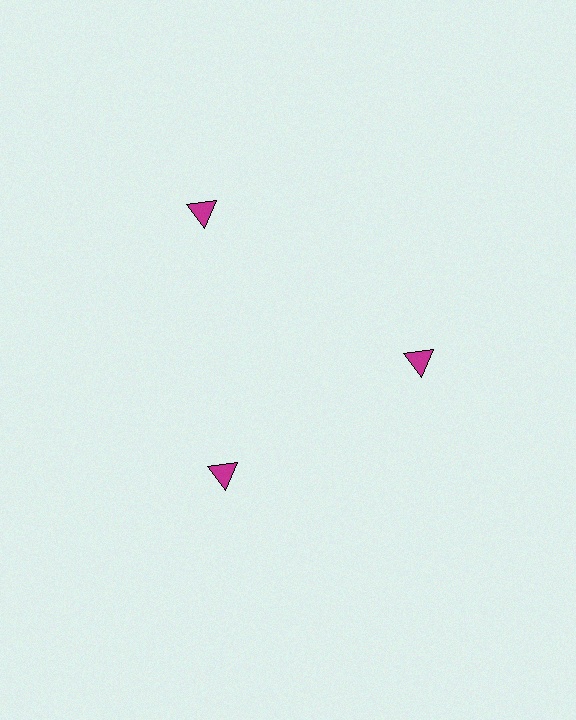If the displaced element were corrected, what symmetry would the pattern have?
It would have 3-fold rotational symmetry — the pattern would map onto itself every 120 degrees.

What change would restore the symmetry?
The symmetry would be restored by moving it inward, back onto the ring so that all 3 triangles sit at equal angles and equal distance from the center.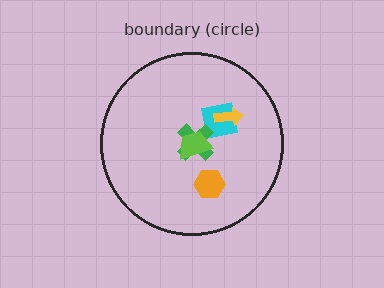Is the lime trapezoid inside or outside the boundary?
Inside.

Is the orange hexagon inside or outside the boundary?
Inside.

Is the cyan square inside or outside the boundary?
Inside.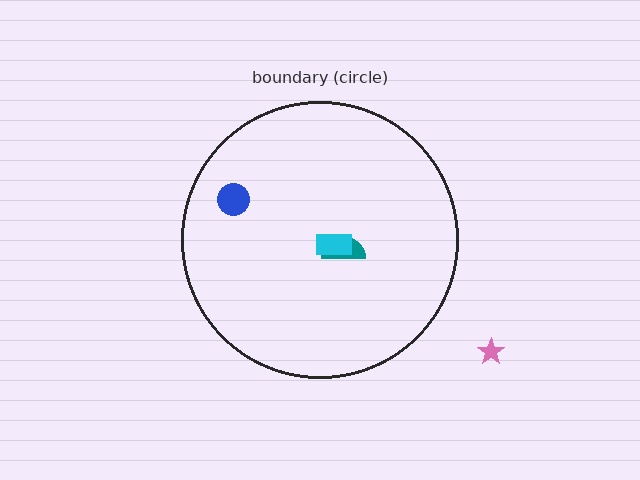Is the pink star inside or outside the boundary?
Outside.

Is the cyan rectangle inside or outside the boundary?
Inside.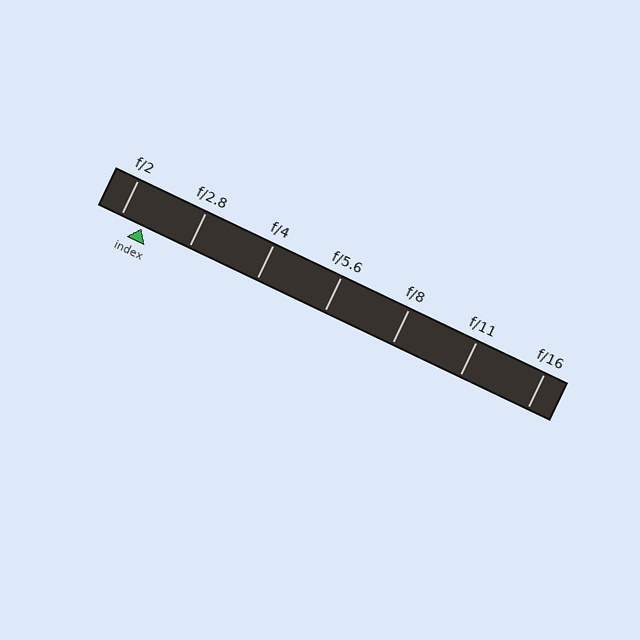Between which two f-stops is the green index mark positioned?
The index mark is between f/2 and f/2.8.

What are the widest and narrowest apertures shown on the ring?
The widest aperture shown is f/2 and the narrowest is f/16.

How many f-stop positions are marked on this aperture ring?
There are 7 f-stop positions marked.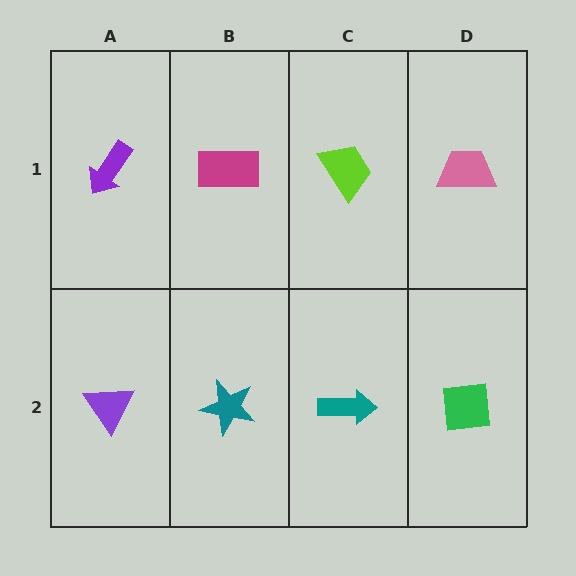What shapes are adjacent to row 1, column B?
A teal star (row 2, column B), a purple arrow (row 1, column A), a lime trapezoid (row 1, column C).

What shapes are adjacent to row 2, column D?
A pink trapezoid (row 1, column D), a teal arrow (row 2, column C).